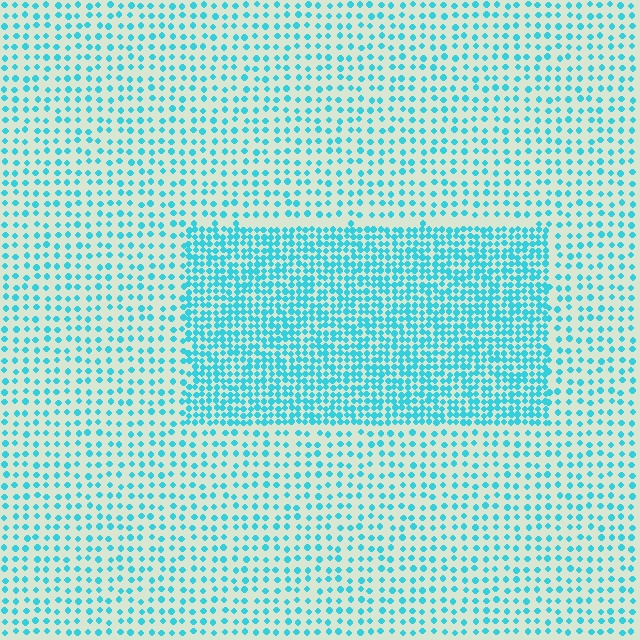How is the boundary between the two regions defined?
The boundary is defined by a change in element density (approximately 2.3x ratio). All elements are the same color, size, and shape.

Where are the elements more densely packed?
The elements are more densely packed inside the rectangle boundary.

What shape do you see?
I see a rectangle.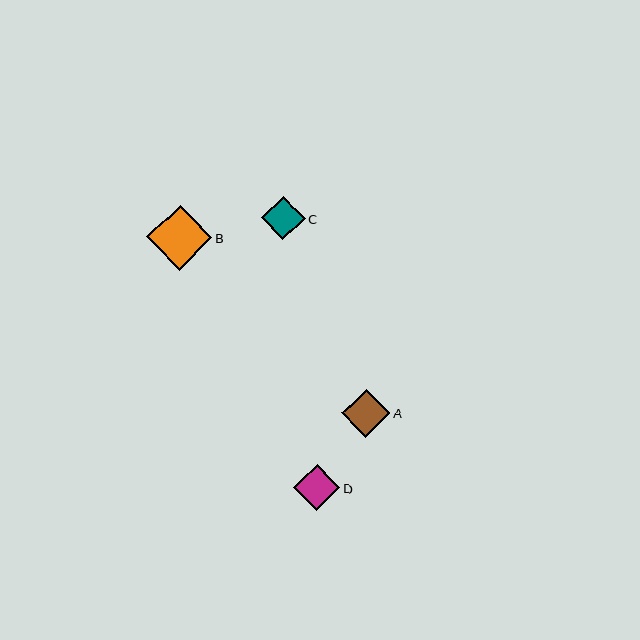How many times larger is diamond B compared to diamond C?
Diamond B is approximately 1.5 times the size of diamond C.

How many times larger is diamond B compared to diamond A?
Diamond B is approximately 1.3 times the size of diamond A.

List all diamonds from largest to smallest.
From largest to smallest: B, A, D, C.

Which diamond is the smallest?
Diamond C is the smallest with a size of approximately 44 pixels.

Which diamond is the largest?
Diamond B is the largest with a size of approximately 65 pixels.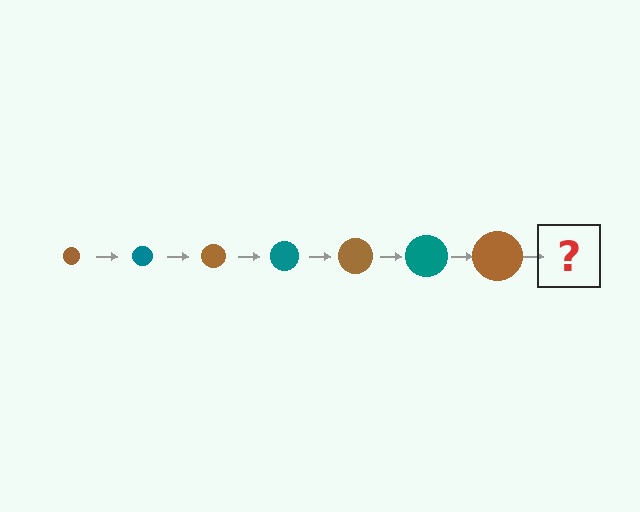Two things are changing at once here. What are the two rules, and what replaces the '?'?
The two rules are that the circle grows larger each step and the color cycles through brown and teal. The '?' should be a teal circle, larger than the previous one.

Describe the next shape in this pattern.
It should be a teal circle, larger than the previous one.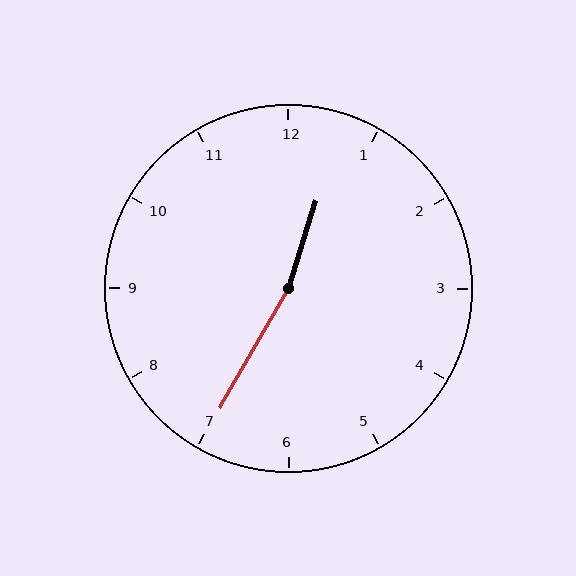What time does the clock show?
12:35.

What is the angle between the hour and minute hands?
Approximately 168 degrees.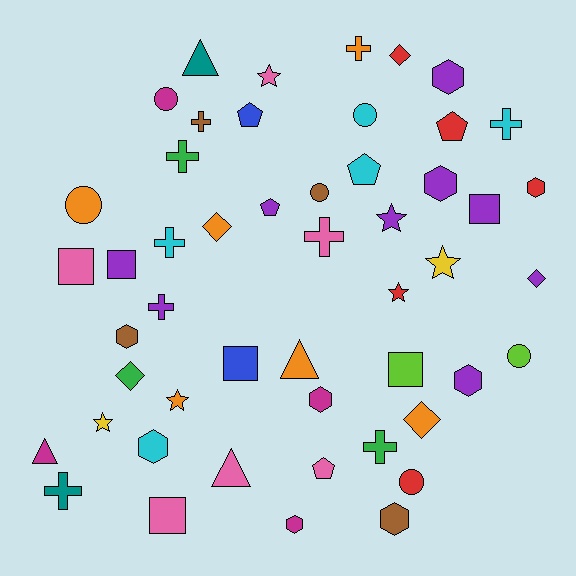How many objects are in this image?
There are 50 objects.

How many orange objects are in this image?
There are 6 orange objects.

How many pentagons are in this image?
There are 5 pentagons.